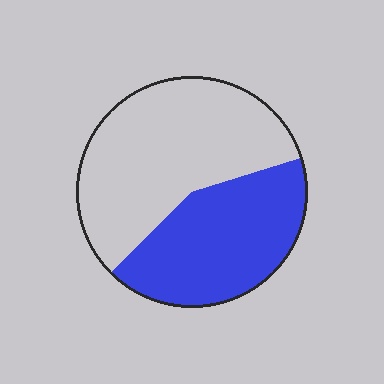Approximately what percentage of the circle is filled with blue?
Approximately 40%.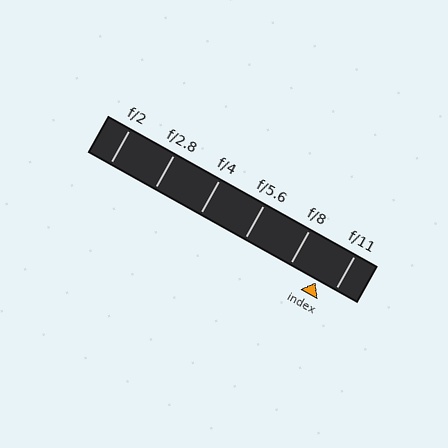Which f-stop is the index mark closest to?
The index mark is closest to f/11.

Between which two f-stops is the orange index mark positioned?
The index mark is between f/8 and f/11.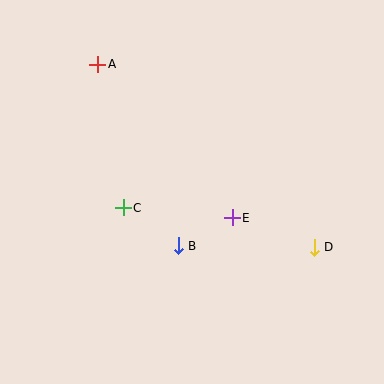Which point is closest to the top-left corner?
Point A is closest to the top-left corner.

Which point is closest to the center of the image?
Point E at (232, 218) is closest to the center.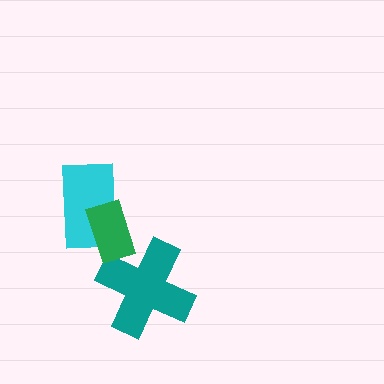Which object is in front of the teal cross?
The green rectangle is in front of the teal cross.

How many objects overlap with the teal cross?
1 object overlaps with the teal cross.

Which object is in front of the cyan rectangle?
The green rectangle is in front of the cyan rectangle.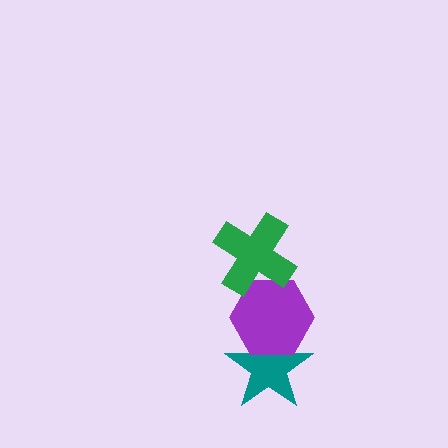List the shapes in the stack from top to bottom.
From top to bottom: the green cross, the purple hexagon, the teal star.